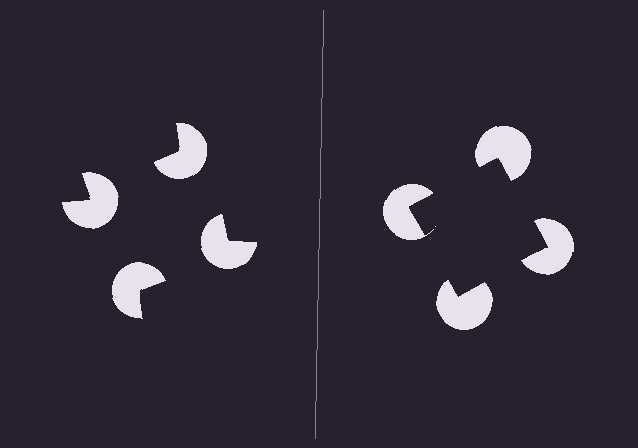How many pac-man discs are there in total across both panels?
8 — 4 on each side.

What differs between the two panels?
The pac-man discs are positioned identically on both sides; only the wedge orientations differ. On the right they align to a square; on the left they are misaligned.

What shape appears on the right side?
An illusory square.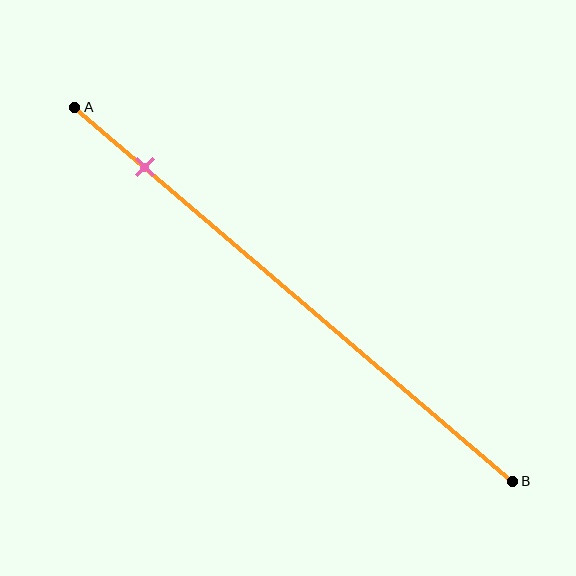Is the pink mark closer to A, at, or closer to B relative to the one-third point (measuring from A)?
The pink mark is closer to point A than the one-third point of segment AB.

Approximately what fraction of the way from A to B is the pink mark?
The pink mark is approximately 15% of the way from A to B.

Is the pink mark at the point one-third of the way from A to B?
No, the mark is at about 15% from A, not at the 33% one-third point.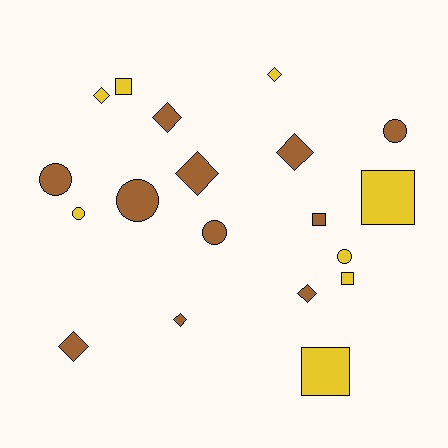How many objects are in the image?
There are 19 objects.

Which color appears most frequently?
Brown, with 11 objects.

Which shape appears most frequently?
Diamond, with 8 objects.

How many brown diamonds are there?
There are 6 brown diamonds.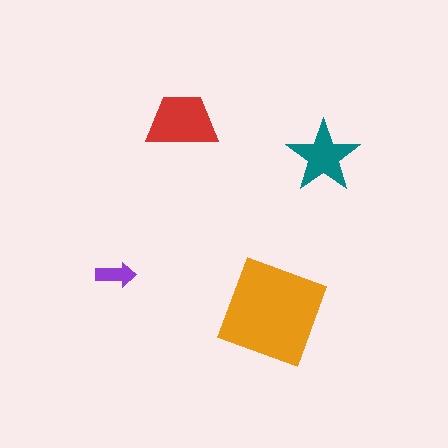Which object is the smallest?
The purple arrow.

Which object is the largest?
The orange square.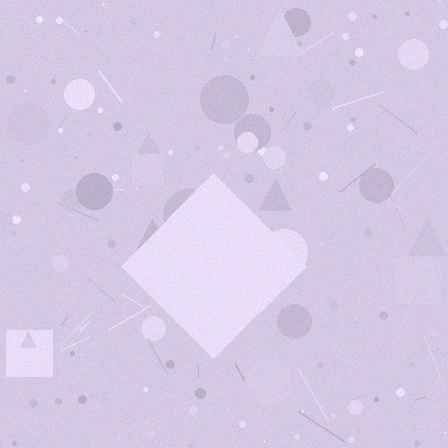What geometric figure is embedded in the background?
A diamond is embedded in the background.